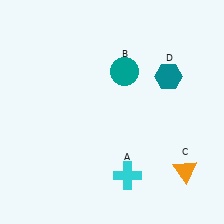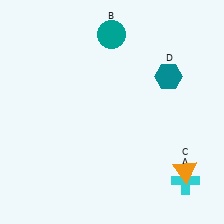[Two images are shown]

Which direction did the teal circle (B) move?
The teal circle (B) moved up.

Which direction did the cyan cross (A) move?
The cyan cross (A) moved right.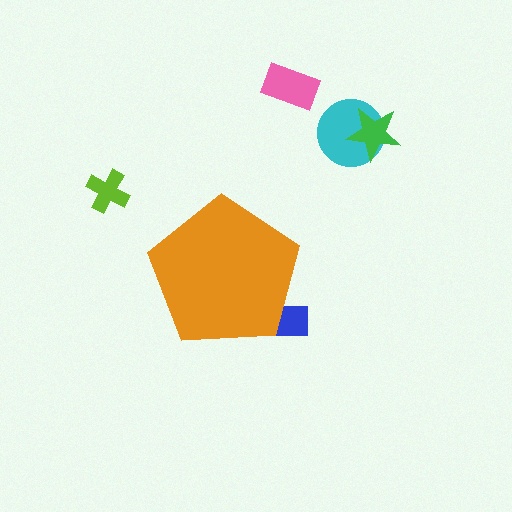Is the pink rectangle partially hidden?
No, the pink rectangle is fully visible.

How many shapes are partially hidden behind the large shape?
1 shape is partially hidden.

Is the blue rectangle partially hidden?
Yes, the blue rectangle is partially hidden behind the orange pentagon.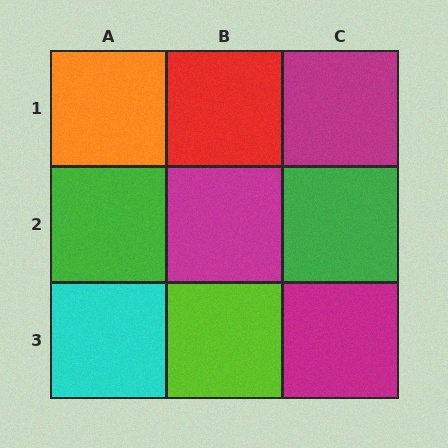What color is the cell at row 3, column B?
Lime.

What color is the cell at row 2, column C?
Green.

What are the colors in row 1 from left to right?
Orange, red, magenta.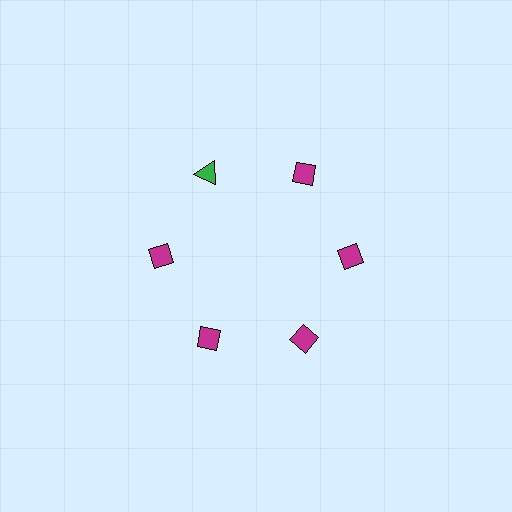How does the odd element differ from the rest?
It differs in both color (green instead of magenta) and shape (triangle instead of diamond).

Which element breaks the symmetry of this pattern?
The green triangle at roughly the 11 o'clock position breaks the symmetry. All other shapes are magenta diamonds.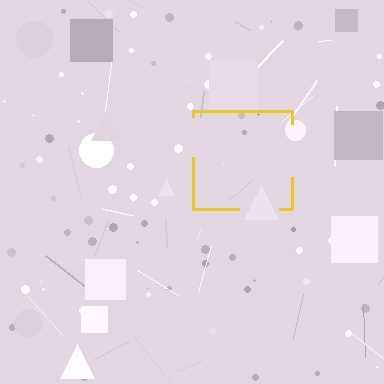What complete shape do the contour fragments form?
The contour fragments form a square.